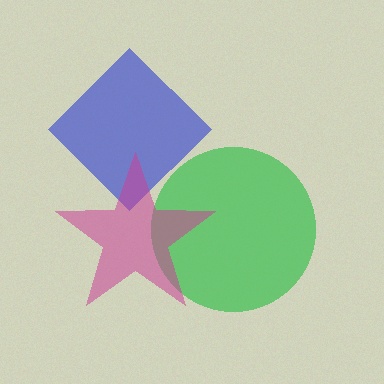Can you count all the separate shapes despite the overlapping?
Yes, there are 3 separate shapes.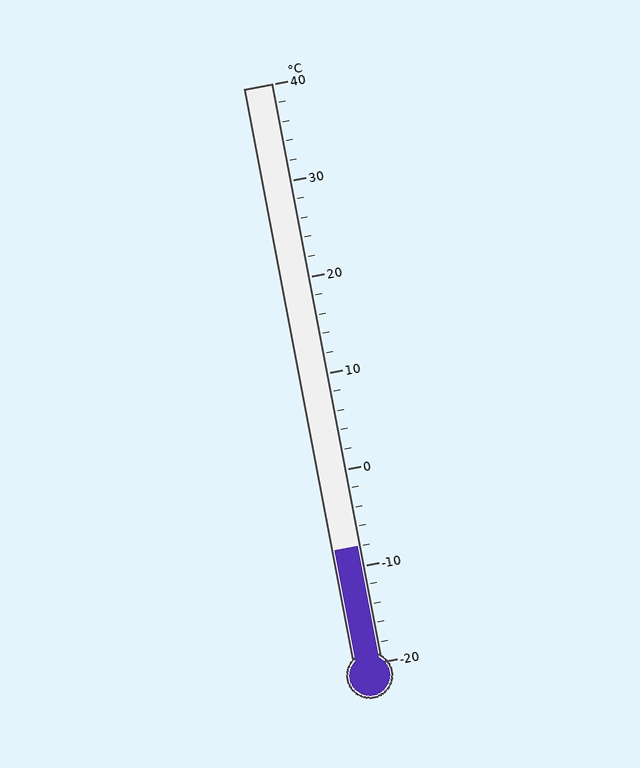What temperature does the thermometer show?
The thermometer shows approximately -8°C.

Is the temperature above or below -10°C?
The temperature is above -10°C.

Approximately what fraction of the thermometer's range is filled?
The thermometer is filled to approximately 20% of its range.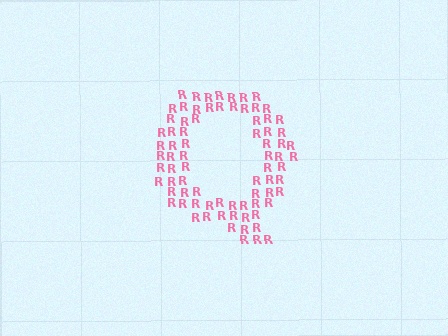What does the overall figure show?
The overall figure shows the letter Q.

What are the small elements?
The small elements are letter R's.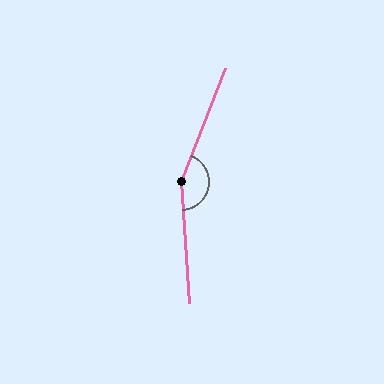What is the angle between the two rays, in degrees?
Approximately 154 degrees.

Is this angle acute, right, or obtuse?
It is obtuse.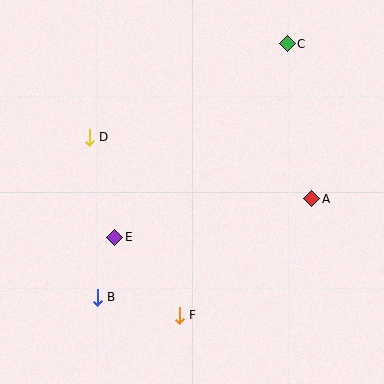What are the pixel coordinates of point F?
Point F is at (179, 315).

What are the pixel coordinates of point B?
Point B is at (97, 297).